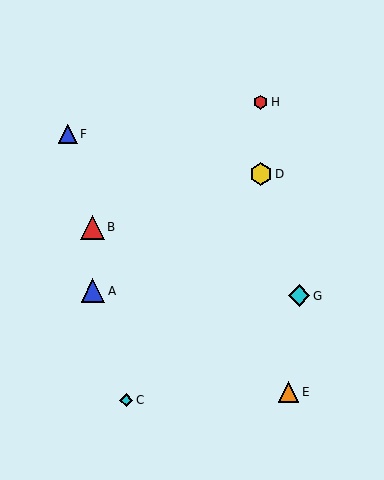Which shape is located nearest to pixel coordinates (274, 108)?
The red hexagon (labeled H) at (261, 102) is nearest to that location.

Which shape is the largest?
The blue triangle (labeled A) is the largest.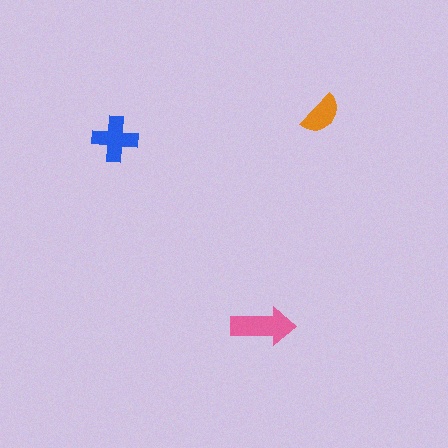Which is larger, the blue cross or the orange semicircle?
The blue cross.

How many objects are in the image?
There are 3 objects in the image.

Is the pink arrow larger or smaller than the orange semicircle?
Larger.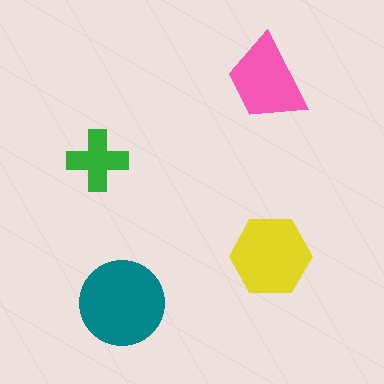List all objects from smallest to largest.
The green cross, the pink trapezoid, the yellow hexagon, the teal circle.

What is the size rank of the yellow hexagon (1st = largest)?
2nd.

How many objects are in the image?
There are 4 objects in the image.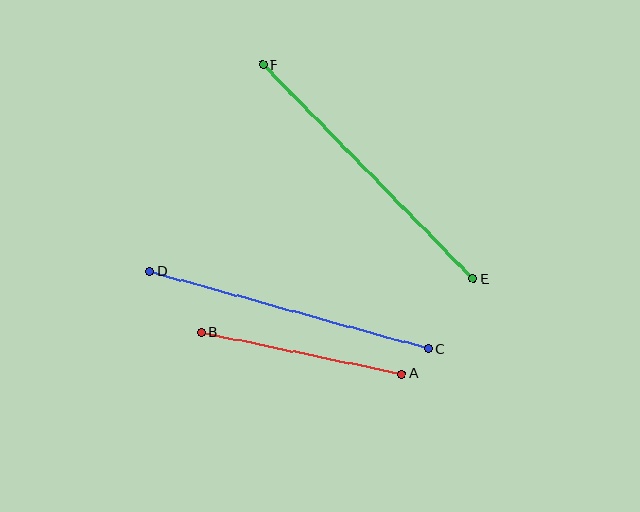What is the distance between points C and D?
The distance is approximately 289 pixels.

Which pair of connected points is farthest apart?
Points E and F are farthest apart.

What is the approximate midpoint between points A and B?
The midpoint is at approximately (302, 353) pixels.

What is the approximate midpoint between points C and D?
The midpoint is at approximately (289, 310) pixels.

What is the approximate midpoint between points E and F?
The midpoint is at approximately (368, 172) pixels.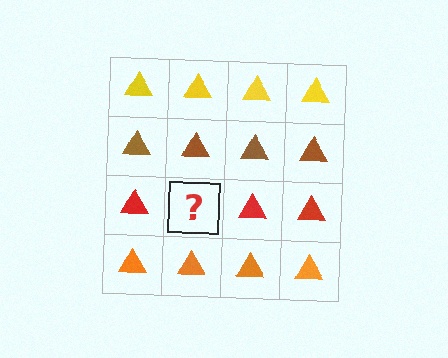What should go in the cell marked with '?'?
The missing cell should contain a red triangle.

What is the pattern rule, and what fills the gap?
The rule is that each row has a consistent color. The gap should be filled with a red triangle.